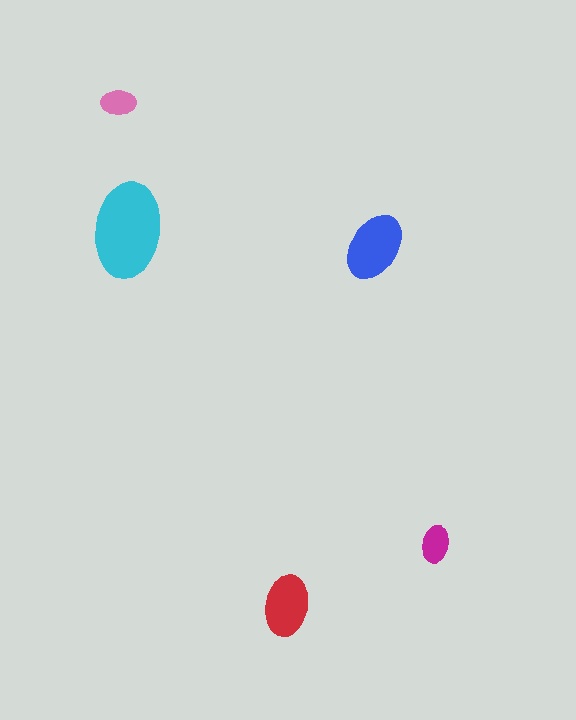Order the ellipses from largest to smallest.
the cyan one, the blue one, the red one, the magenta one, the pink one.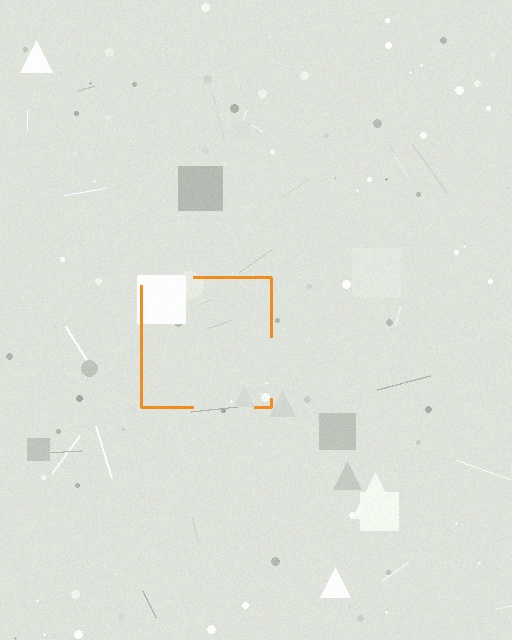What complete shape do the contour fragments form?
The contour fragments form a square.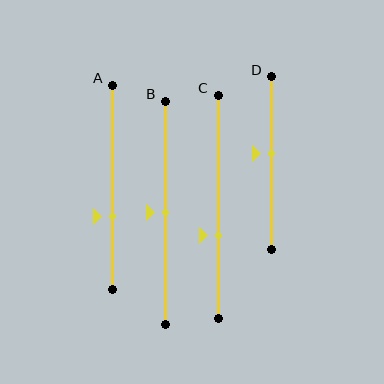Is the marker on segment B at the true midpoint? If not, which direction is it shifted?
Yes, the marker on segment B is at the true midpoint.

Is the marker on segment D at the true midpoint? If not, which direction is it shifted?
No, the marker on segment D is shifted upward by about 5% of the segment length.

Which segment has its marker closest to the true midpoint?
Segment B has its marker closest to the true midpoint.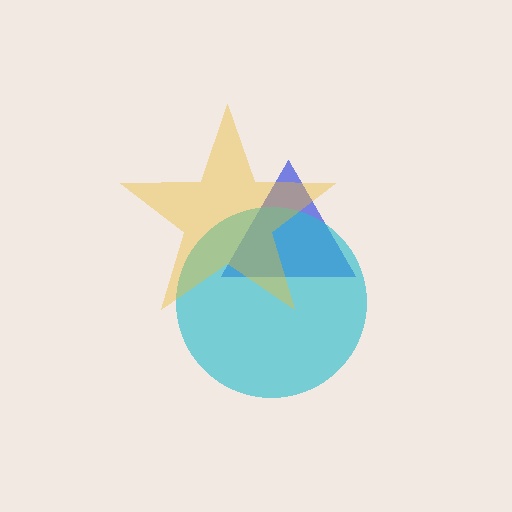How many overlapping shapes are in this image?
There are 3 overlapping shapes in the image.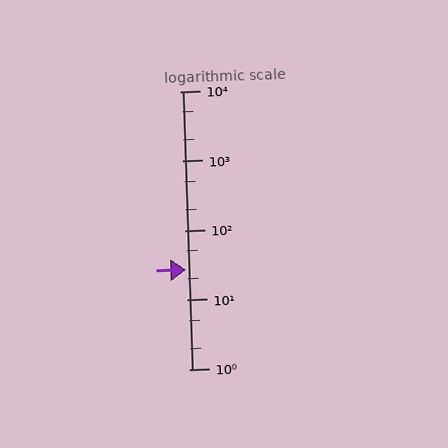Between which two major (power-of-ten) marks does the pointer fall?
The pointer is between 10 and 100.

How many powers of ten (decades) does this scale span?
The scale spans 4 decades, from 1 to 10000.